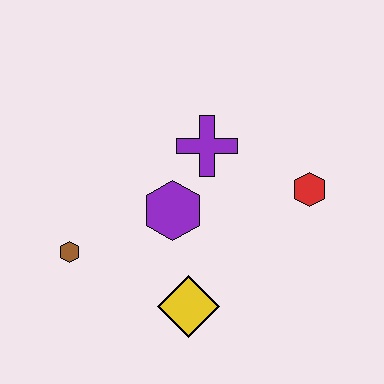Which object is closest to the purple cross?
The purple hexagon is closest to the purple cross.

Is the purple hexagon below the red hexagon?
Yes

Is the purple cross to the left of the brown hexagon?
No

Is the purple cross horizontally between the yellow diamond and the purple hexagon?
No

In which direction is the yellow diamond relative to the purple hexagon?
The yellow diamond is below the purple hexagon.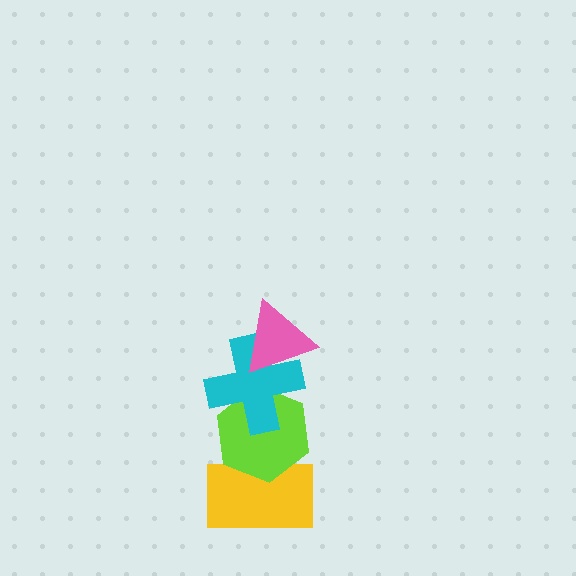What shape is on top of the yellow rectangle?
The lime hexagon is on top of the yellow rectangle.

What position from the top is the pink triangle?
The pink triangle is 1st from the top.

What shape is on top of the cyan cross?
The pink triangle is on top of the cyan cross.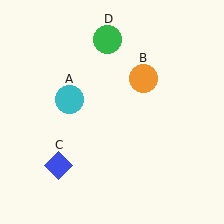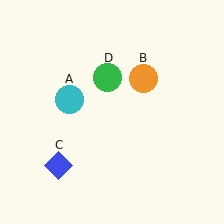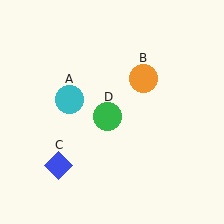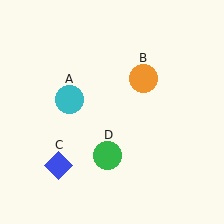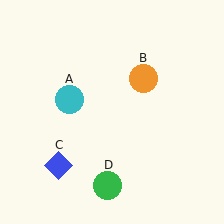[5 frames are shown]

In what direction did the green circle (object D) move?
The green circle (object D) moved down.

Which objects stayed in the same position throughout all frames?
Cyan circle (object A) and orange circle (object B) and blue diamond (object C) remained stationary.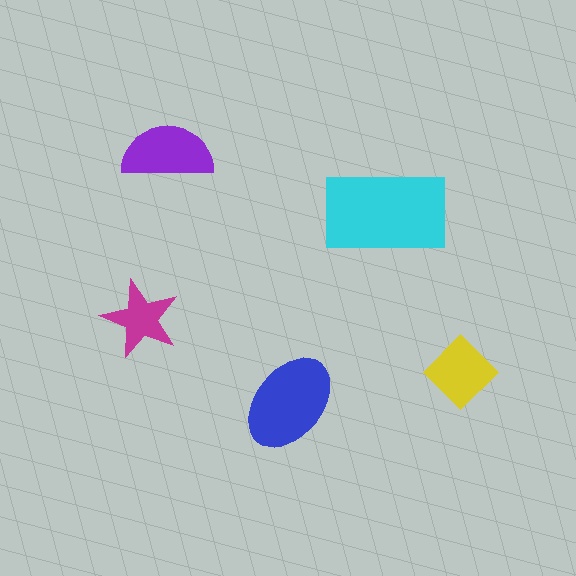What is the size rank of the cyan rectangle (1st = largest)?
1st.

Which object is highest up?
The purple semicircle is topmost.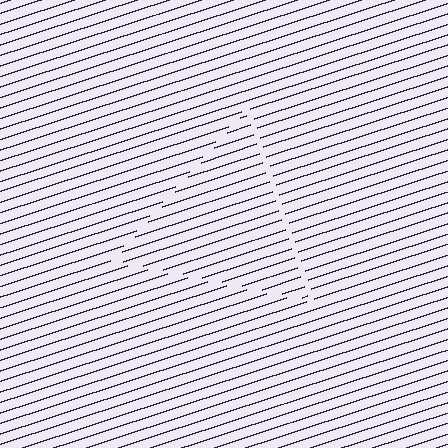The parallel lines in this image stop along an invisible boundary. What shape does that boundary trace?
An illusory triangle. The interior of the shape contains the same grating, shifted by half a period — the contour is defined by the phase discontinuity where line-ends from the inner and outer gratings abut.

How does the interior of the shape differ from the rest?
The interior of the shape contains the same grating, shifted by half a period — the contour is defined by the phase discontinuity where line-ends from the inner and outer gratings abut.